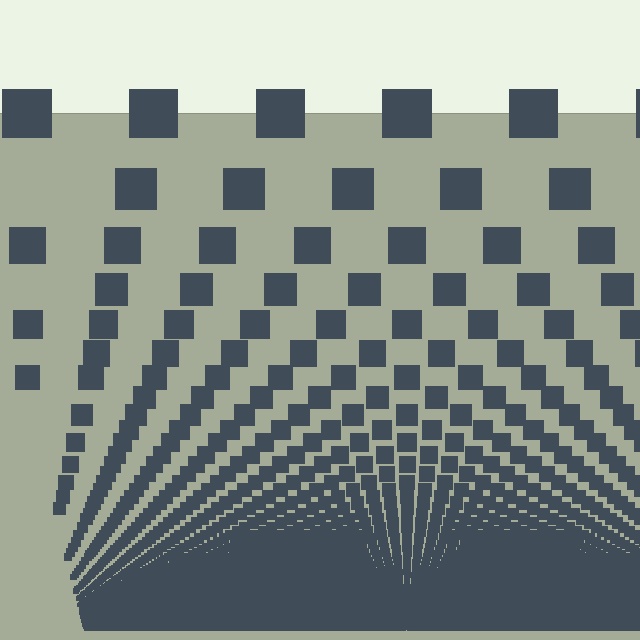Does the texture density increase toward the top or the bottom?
Density increases toward the bottom.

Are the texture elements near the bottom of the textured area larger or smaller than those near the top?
Smaller. The gradient is inverted — elements near the bottom are smaller and denser.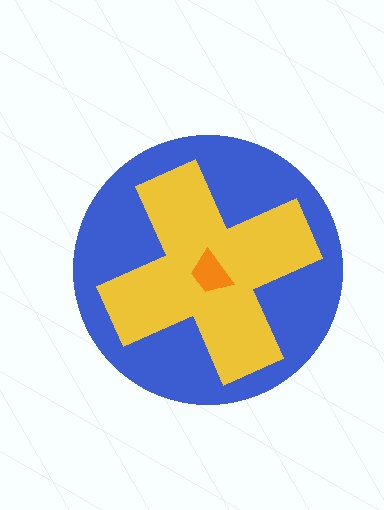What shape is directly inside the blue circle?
The yellow cross.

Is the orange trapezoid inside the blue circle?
Yes.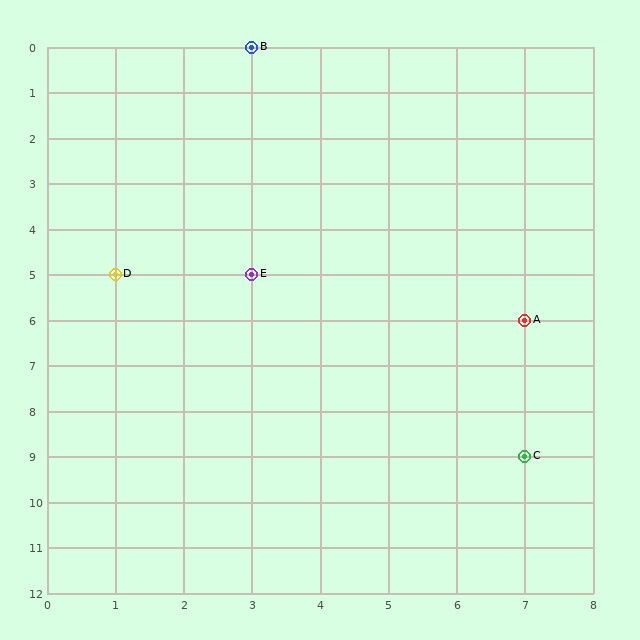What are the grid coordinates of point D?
Point D is at grid coordinates (1, 5).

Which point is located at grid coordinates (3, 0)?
Point B is at (3, 0).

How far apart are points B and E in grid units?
Points B and E are 5 rows apart.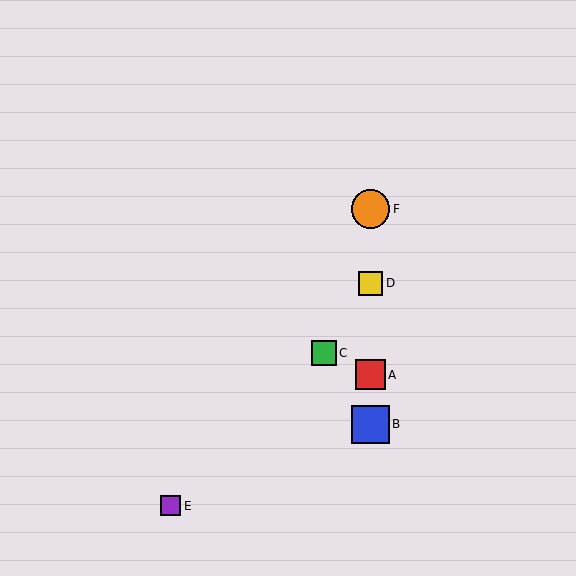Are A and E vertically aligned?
No, A is at x≈370 and E is at x≈171.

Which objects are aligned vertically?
Objects A, B, D, F are aligned vertically.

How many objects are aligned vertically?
4 objects (A, B, D, F) are aligned vertically.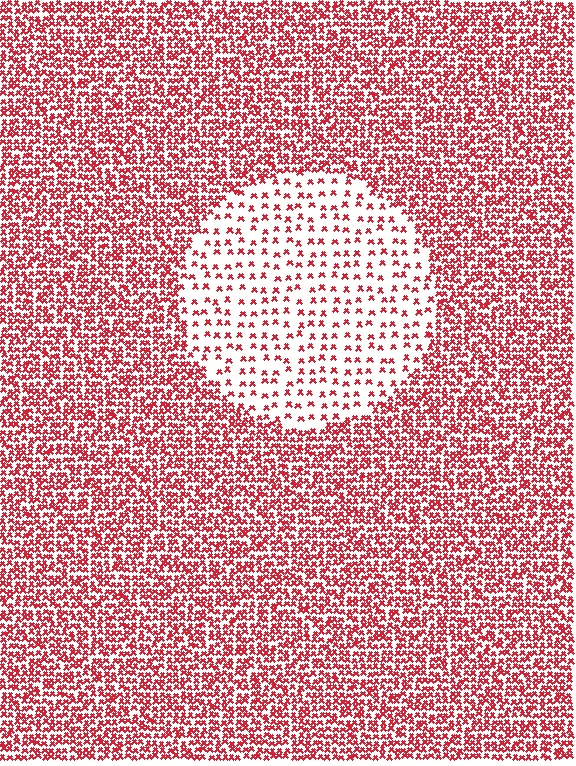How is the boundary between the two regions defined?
The boundary is defined by a change in element density (approximately 2.9x ratio). All elements are the same color, size, and shape.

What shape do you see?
I see a circle.